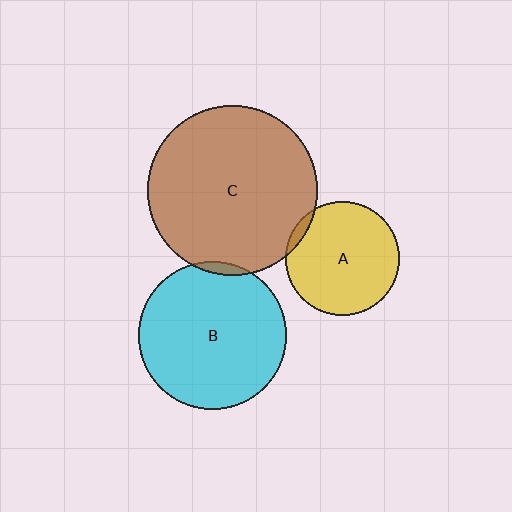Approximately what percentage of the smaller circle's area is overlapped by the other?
Approximately 5%.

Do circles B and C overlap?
Yes.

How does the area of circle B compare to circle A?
Approximately 1.7 times.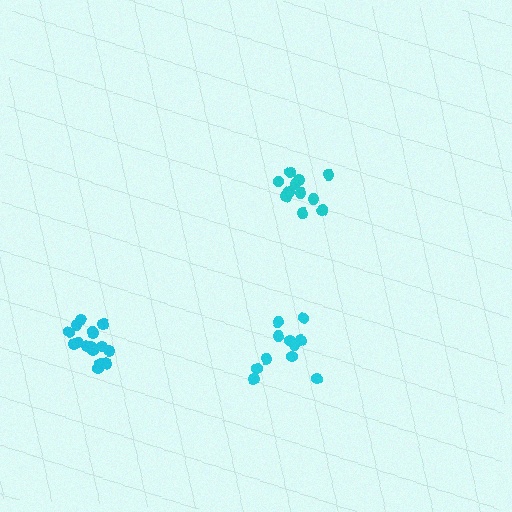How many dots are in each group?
Group 1: 11 dots, Group 2: 11 dots, Group 3: 16 dots (38 total).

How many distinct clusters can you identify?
There are 3 distinct clusters.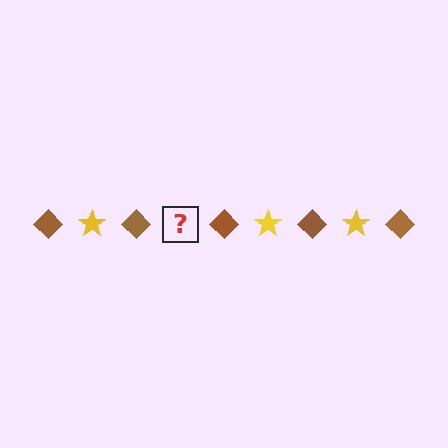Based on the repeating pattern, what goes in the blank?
The blank should be a yellow star.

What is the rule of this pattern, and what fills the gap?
The rule is that the pattern alternates between brown diamond and yellow star. The gap should be filled with a yellow star.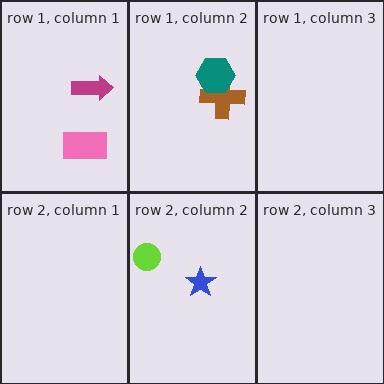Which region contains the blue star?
The row 2, column 2 region.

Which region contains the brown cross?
The row 1, column 2 region.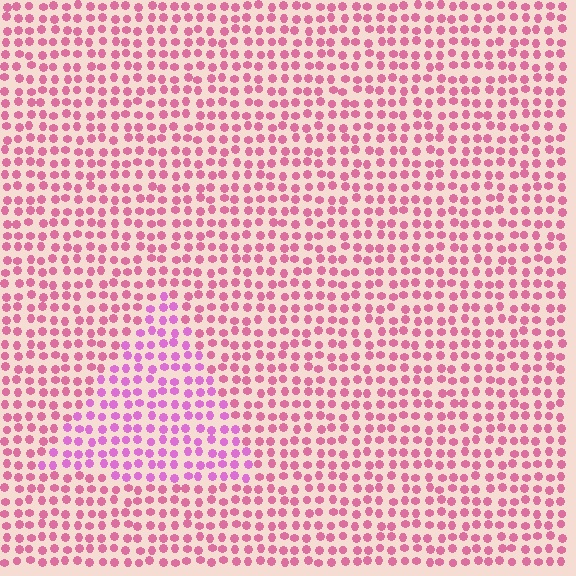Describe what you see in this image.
The image is filled with small pink elements in a uniform arrangement. A triangle-shaped region is visible where the elements are tinted to a slightly different hue, forming a subtle color boundary.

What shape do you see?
I see a triangle.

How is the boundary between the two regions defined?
The boundary is defined purely by a slight shift in hue (about 28 degrees). Spacing, size, and orientation are identical on both sides.